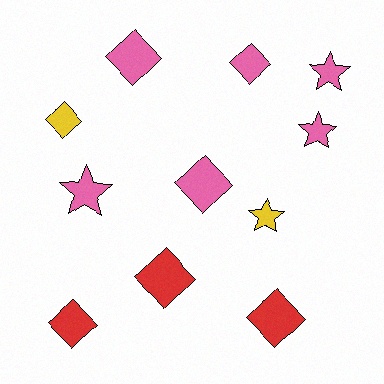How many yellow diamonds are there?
There is 1 yellow diamond.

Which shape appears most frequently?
Diamond, with 7 objects.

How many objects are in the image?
There are 11 objects.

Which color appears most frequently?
Pink, with 6 objects.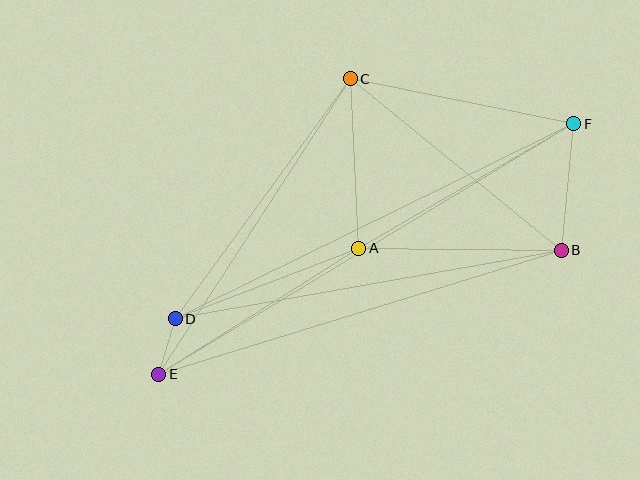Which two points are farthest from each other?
Points E and F are farthest from each other.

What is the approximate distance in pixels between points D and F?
The distance between D and F is approximately 443 pixels.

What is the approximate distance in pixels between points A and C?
The distance between A and C is approximately 170 pixels.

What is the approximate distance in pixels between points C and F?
The distance between C and F is approximately 228 pixels.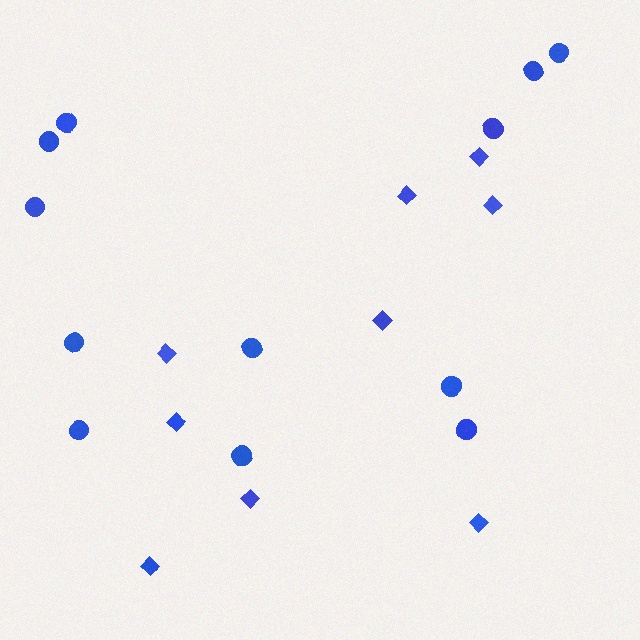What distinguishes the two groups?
There are 2 groups: one group of circles (12) and one group of diamonds (9).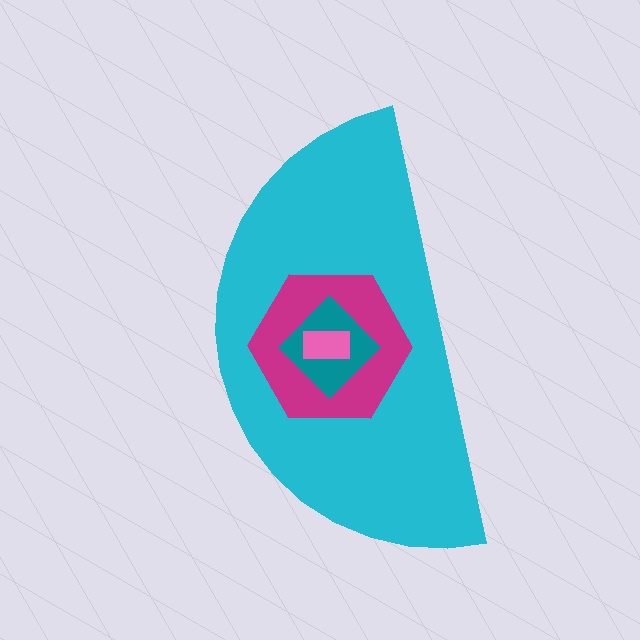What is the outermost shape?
The cyan semicircle.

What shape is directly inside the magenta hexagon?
The teal diamond.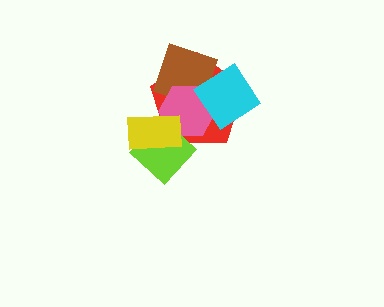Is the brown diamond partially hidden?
Yes, it is partially covered by another shape.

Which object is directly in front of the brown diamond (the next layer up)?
The pink hexagon is directly in front of the brown diamond.